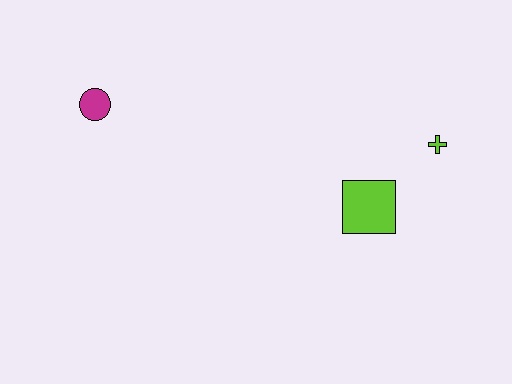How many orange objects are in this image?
There are no orange objects.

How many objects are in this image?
There are 3 objects.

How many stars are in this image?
There are no stars.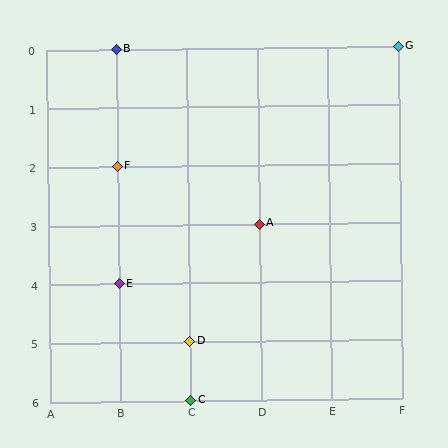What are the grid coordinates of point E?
Point E is at grid coordinates (B, 4).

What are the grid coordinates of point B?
Point B is at grid coordinates (B, 0).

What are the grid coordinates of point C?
Point C is at grid coordinates (C, 6).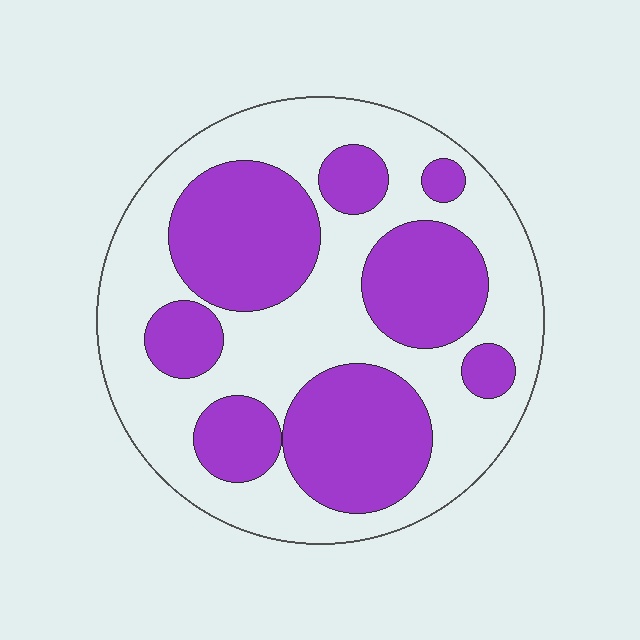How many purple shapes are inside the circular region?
8.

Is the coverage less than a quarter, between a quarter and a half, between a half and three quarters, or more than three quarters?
Between a quarter and a half.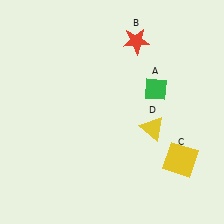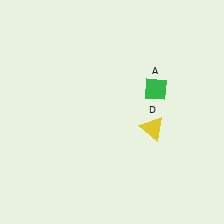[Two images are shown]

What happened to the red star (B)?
The red star (B) was removed in Image 2. It was in the top-right area of Image 1.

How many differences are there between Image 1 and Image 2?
There are 2 differences between the two images.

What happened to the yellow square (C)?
The yellow square (C) was removed in Image 2. It was in the bottom-right area of Image 1.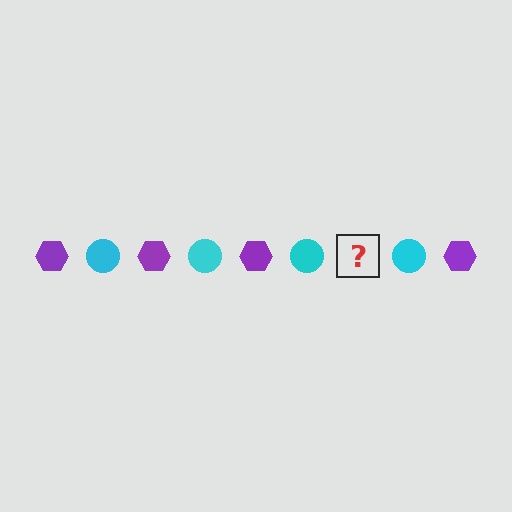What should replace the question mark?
The question mark should be replaced with a purple hexagon.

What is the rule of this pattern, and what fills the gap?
The rule is that the pattern alternates between purple hexagon and cyan circle. The gap should be filled with a purple hexagon.